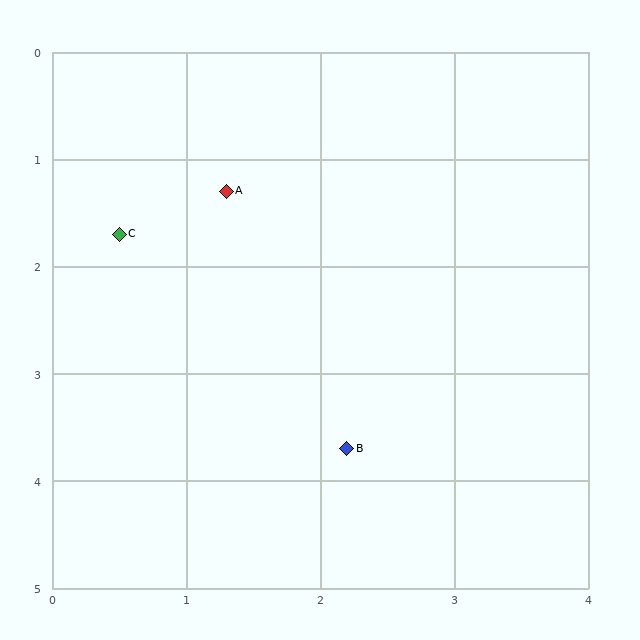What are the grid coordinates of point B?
Point B is at approximately (2.2, 3.7).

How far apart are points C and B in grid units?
Points C and B are about 2.6 grid units apart.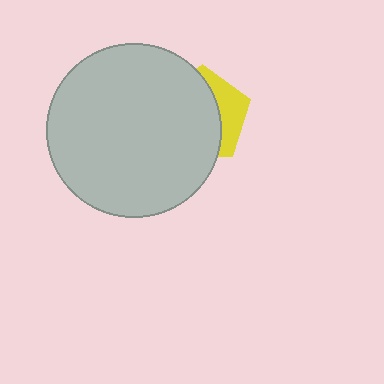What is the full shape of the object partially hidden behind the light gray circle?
The partially hidden object is a yellow pentagon.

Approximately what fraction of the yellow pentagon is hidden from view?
Roughly 69% of the yellow pentagon is hidden behind the light gray circle.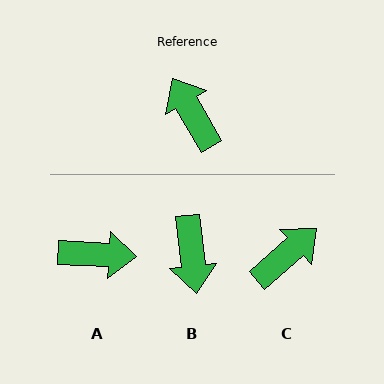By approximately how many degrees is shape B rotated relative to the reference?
Approximately 156 degrees counter-clockwise.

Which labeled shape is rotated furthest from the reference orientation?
B, about 156 degrees away.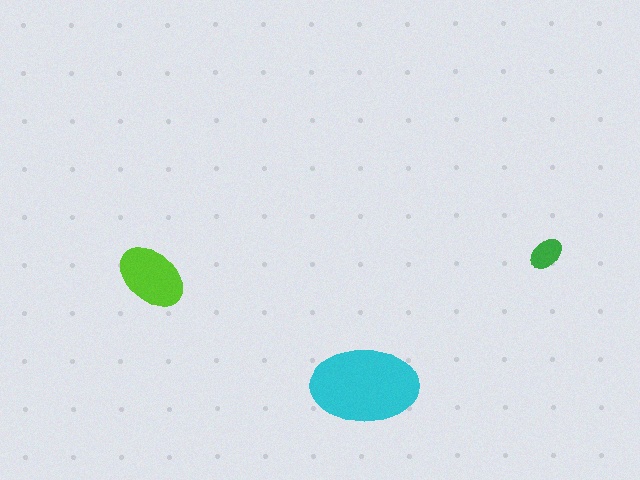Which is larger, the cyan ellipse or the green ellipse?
The cyan one.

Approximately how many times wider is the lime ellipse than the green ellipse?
About 2 times wider.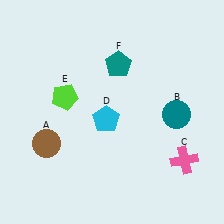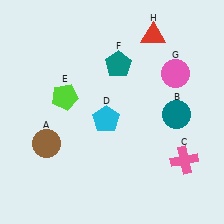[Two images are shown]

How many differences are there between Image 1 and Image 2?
There are 2 differences between the two images.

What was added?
A pink circle (G), a red triangle (H) were added in Image 2.